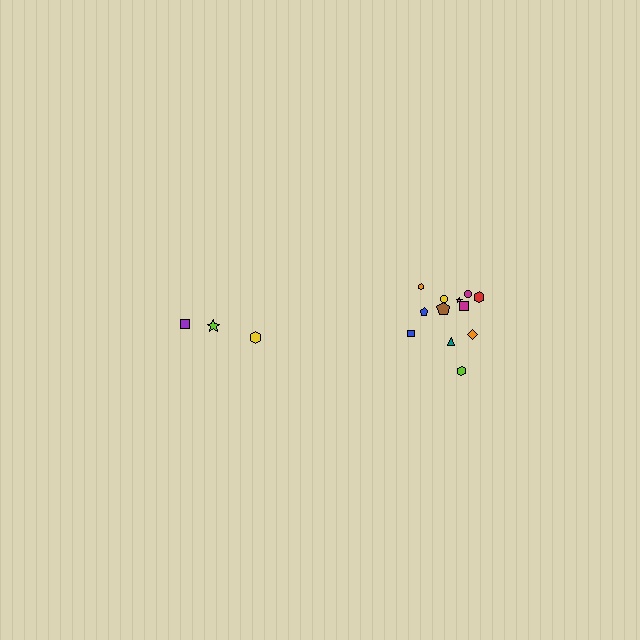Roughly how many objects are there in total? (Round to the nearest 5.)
Roughly 15 objects in total.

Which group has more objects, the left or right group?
The right group.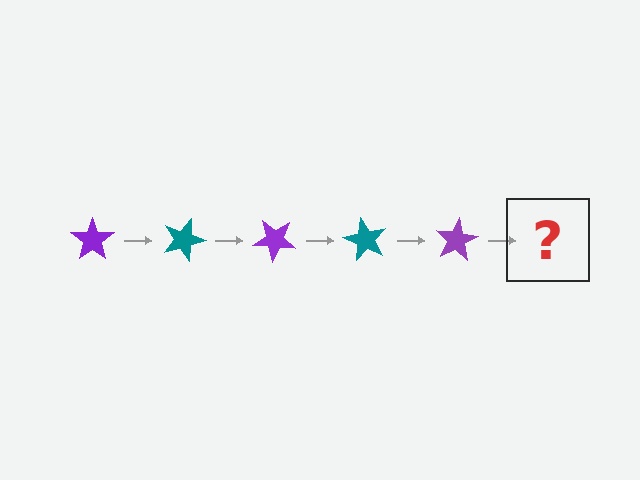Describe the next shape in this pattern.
It should be a teal star, rotated 100 degrees from the start.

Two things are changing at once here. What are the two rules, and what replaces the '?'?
The two rules are that it rotates 20 degrees each step and the color cycles through purple and teal. The '?' should be a teal star, rotated 100 degrees from the start.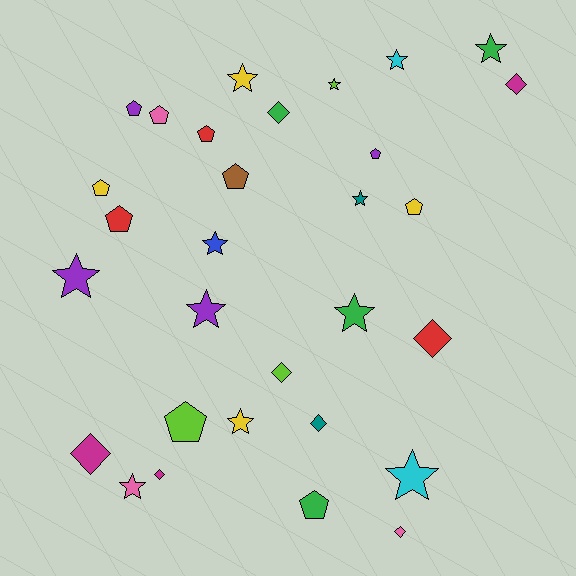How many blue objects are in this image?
There is 1 blue object.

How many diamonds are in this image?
There are 8 diamonds.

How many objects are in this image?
There are 30 objects.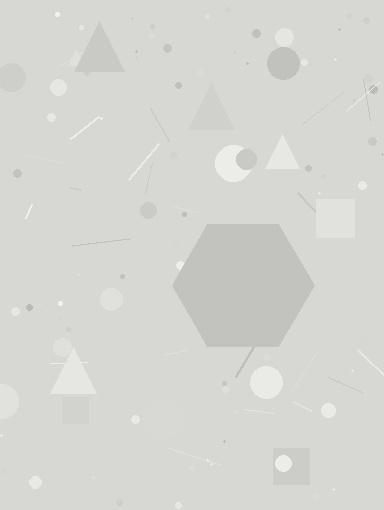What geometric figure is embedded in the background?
A hexagon is embedded in the background.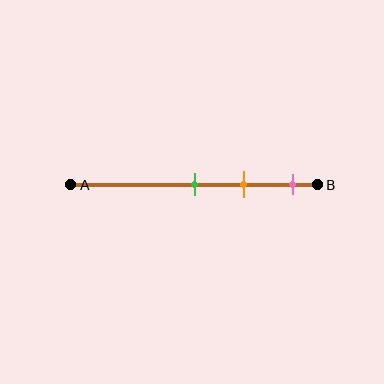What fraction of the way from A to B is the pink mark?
The pink mark is approximately 90% (0.9) of the way from A to B.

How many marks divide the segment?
There are 3 marks dividing the segment.